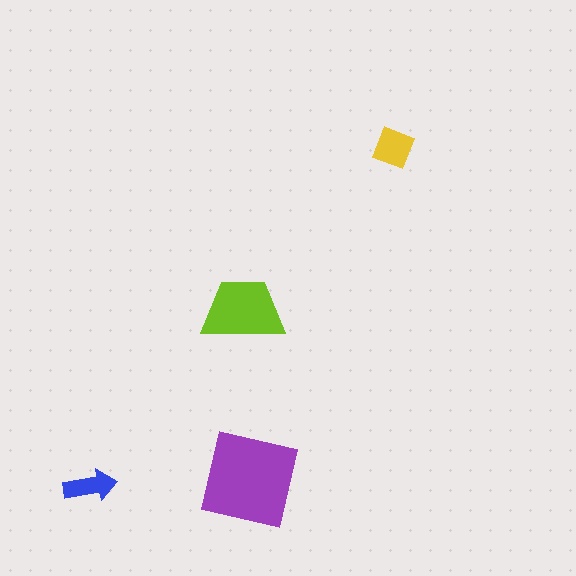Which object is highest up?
The yellow square is topmost.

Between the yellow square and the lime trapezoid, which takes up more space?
The lime trapezoid.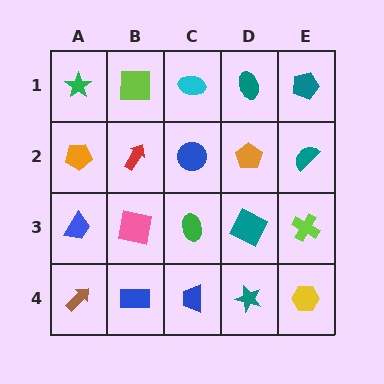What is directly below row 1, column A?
An orange pentagon.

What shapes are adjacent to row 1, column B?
A red arrow (row 2, column B), a green star (row 1, column A), a cyan ellipse (row 1, column C).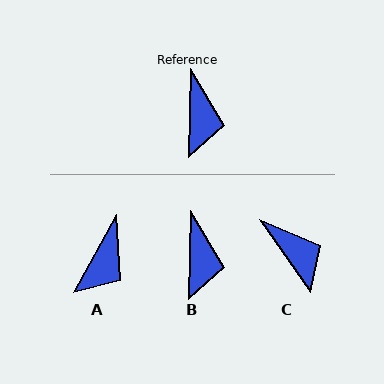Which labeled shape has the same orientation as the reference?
B.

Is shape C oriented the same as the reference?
No, it is off by about 36 degrees.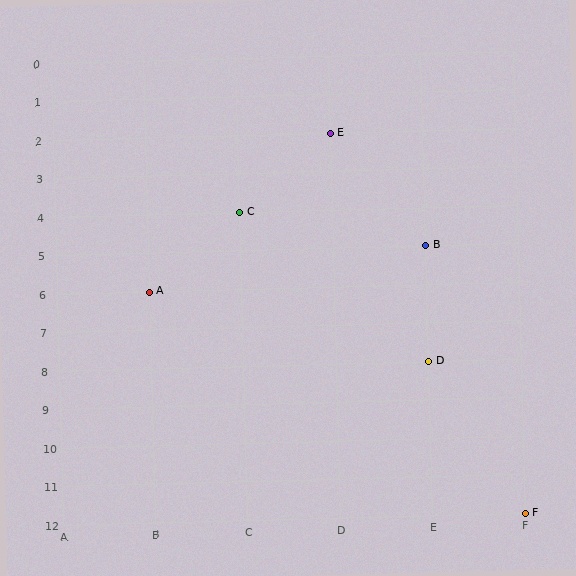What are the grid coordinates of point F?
Point F is at grid coordinates (F, 12).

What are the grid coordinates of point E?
Point E is at grid coordinates (D, 2).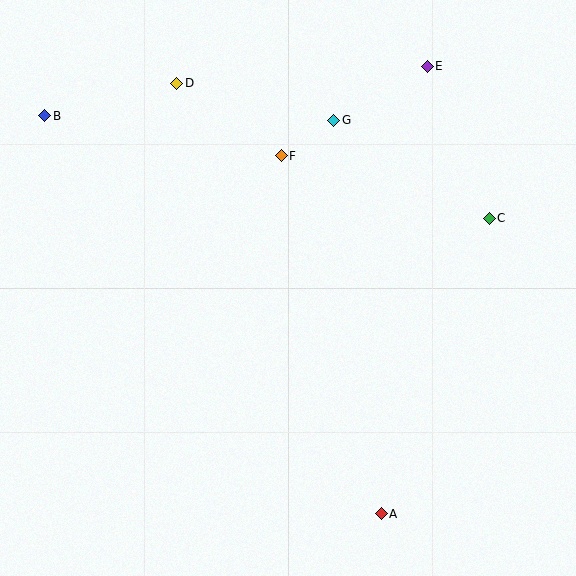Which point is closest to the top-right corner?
Point E is closest to the top-right corner.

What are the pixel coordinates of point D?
Point D is at (177, 83).